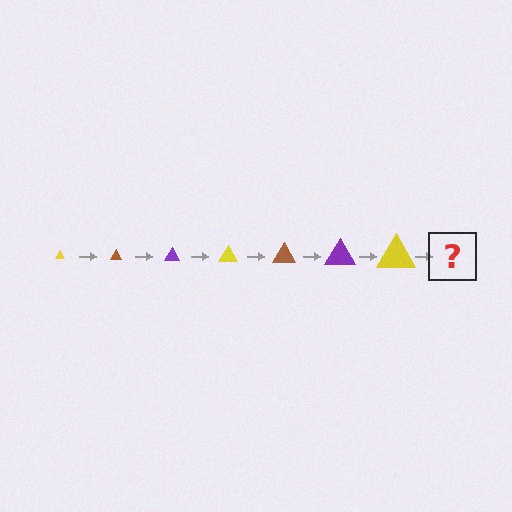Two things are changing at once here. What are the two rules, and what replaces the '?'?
The two rules are that the triangle grows larger each step and the color cycles through yellow, brown, and purple. The '?' should be a brown triangle, larger than the previous one.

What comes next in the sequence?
The next element should be a brown triangle, larger than the previous one.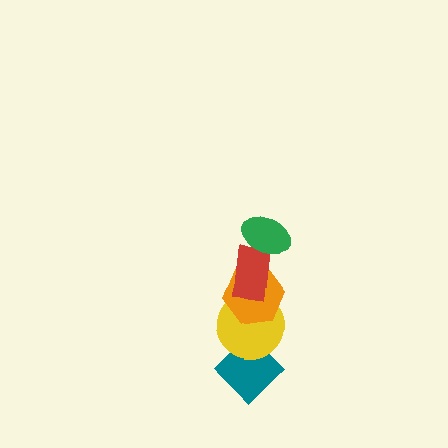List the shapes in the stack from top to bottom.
From top to bottom: the green ellipse, the red rectangle, the orange hexagon, the yellow circle, the teal diamond.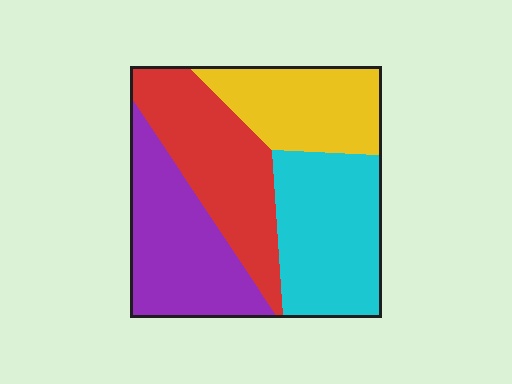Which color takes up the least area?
Yellow, at roughly 20%.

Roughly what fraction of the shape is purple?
Purple takes up about one quarter (1/4) of the shape.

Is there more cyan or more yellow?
Cyan.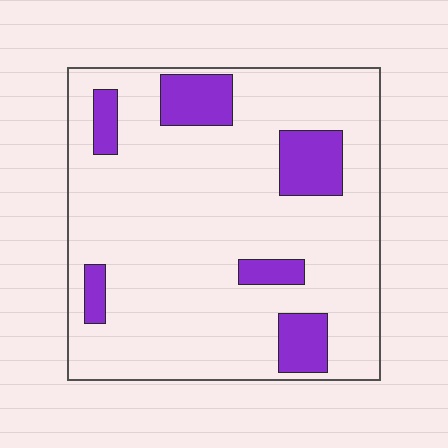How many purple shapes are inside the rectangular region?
6.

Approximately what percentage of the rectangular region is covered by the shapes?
Approximately 15%.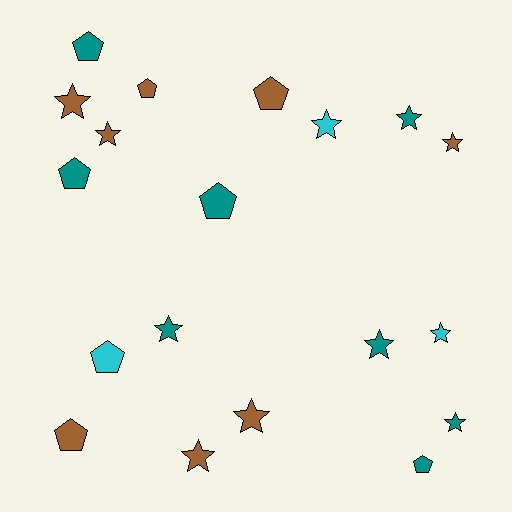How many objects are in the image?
There are 19 objects.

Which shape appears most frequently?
Star, with 11 objects.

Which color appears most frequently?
Brown, with 8 objects.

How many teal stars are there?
There are 4 teal stars.